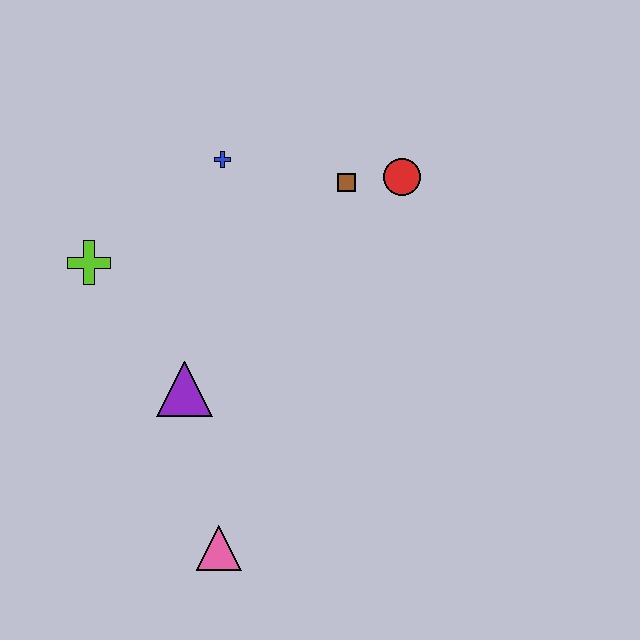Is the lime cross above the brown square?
No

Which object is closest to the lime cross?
The purple triangle is closest to the lime cross.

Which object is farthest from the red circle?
The pink triangle is farthest from the red circle.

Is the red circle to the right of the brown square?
Yes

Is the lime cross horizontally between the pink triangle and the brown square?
No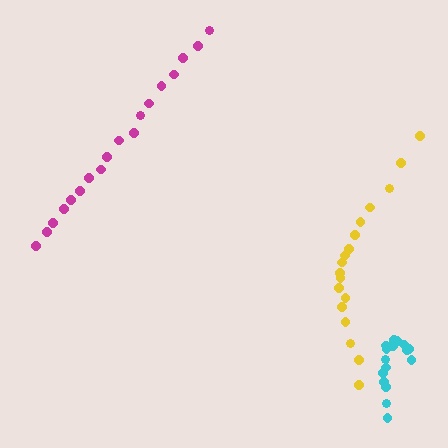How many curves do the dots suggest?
There are 3 distinct paths.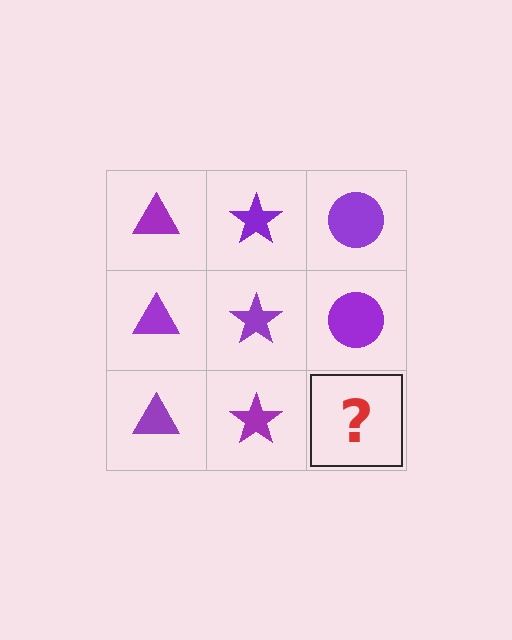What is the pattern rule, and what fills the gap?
The rule is that each column has a consistent shape. The gap should be filled with a purple circle.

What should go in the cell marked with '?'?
The missing cell should contain a purple circle.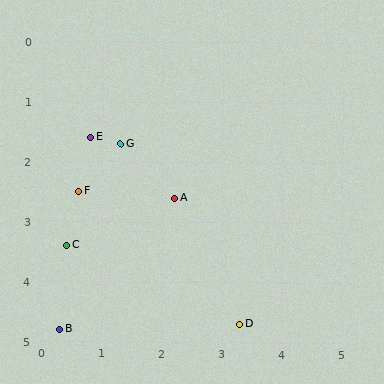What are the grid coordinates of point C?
Point C is at approximately (0.4, 3.4).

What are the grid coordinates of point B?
Point B is at approximately (0.3, 4.8).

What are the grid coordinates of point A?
Point A is at approximately (2.2, 2.6).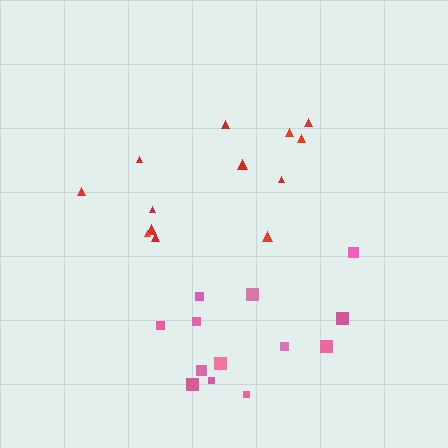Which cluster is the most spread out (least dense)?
Red.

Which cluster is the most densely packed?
Pink.